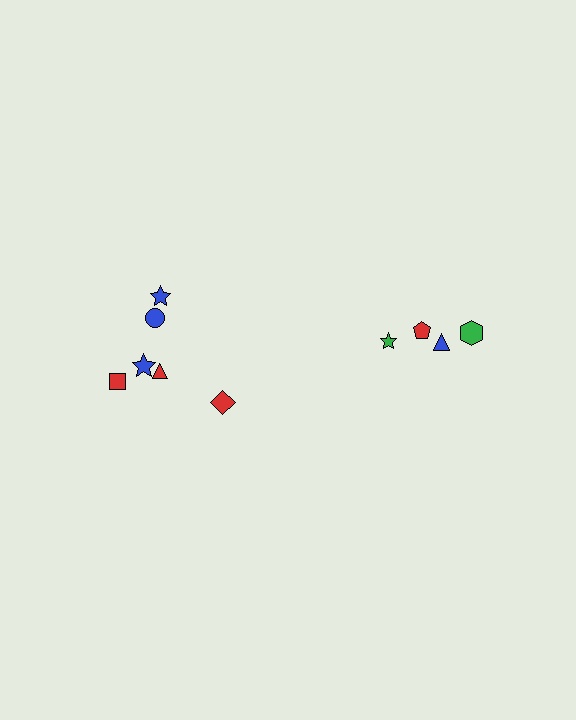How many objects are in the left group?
There are 6 objects.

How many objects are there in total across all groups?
There are 10 objects.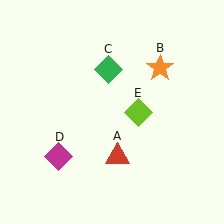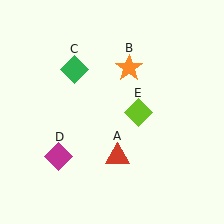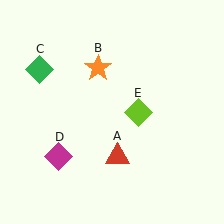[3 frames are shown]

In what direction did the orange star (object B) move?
The orange star (object B) moved left.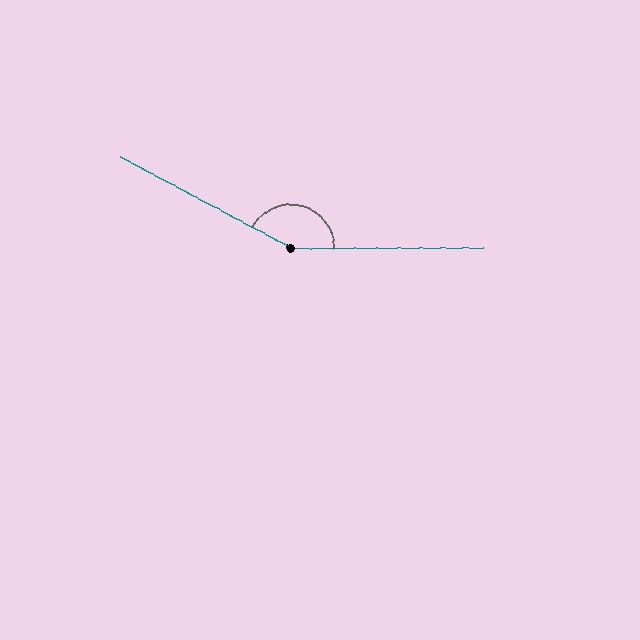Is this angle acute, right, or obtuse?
It is obtuse.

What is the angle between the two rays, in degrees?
Approximately 152 degrees.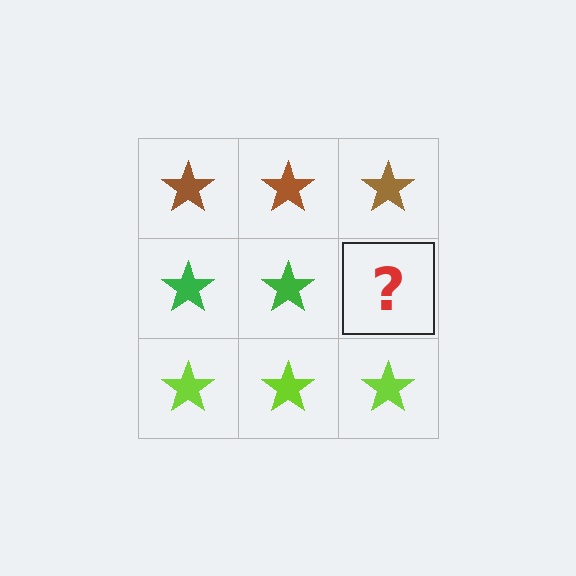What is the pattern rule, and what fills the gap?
The rule is that each row has a consistent color. The gap should be filled with a green star.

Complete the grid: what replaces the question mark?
The question mark should be replaced with a green star.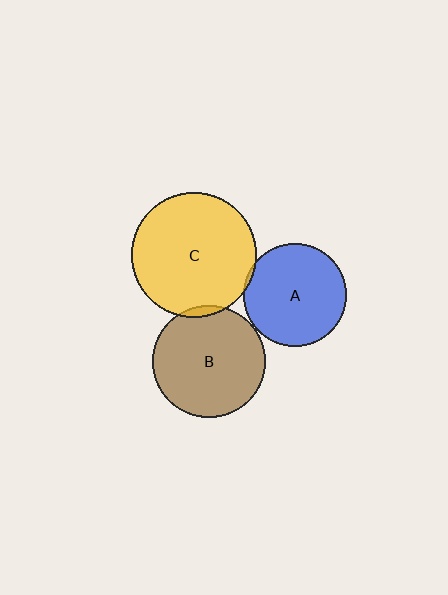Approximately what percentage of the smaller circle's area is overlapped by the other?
Approximately 5%.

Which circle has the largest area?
Circle C (yellow).